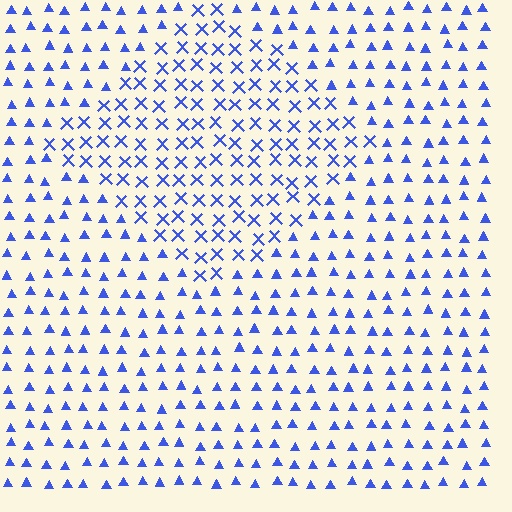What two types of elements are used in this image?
The image uses X marks inside the diamond region and triangles outside it.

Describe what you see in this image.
The image is filled with small blue elements arranged in a uniform grid. A diamond-shaped region contains X marks, while the surrounding area contains triangles. The boundary is defined purely by the change in element shape.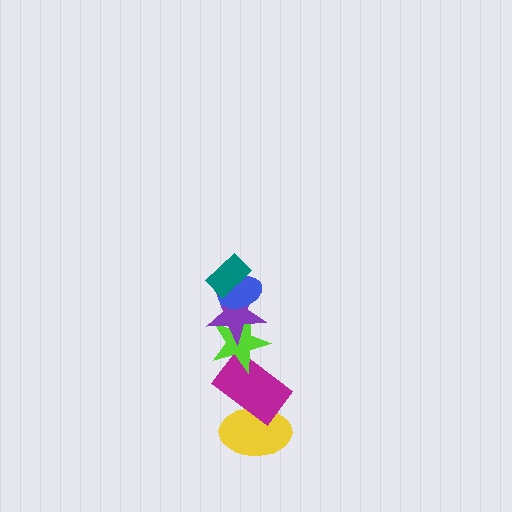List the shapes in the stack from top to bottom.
From top to bottom: the teal rectangle, the blue ellipse, the purple star, the lime star, the magenta rectangle, the yellow ellipse.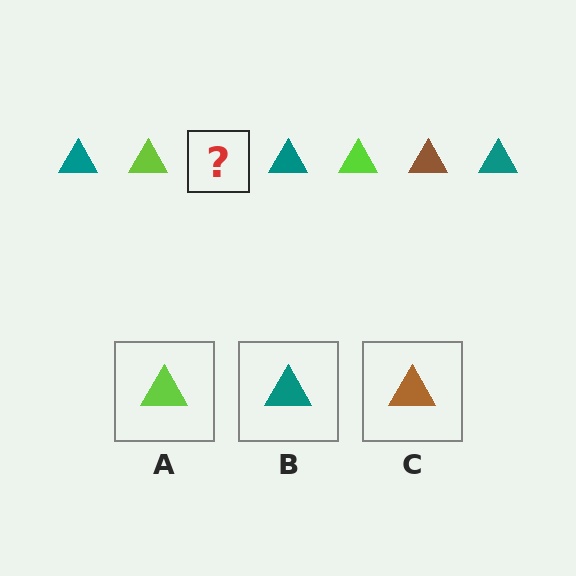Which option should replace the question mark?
Option C.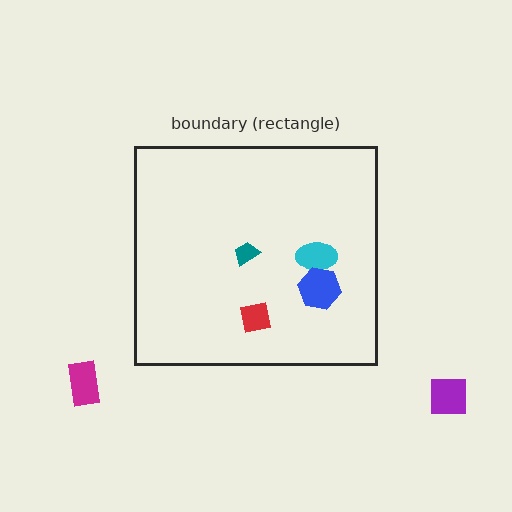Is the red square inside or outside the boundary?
Inside.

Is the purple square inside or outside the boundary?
Outside.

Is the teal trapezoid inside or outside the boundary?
Inside.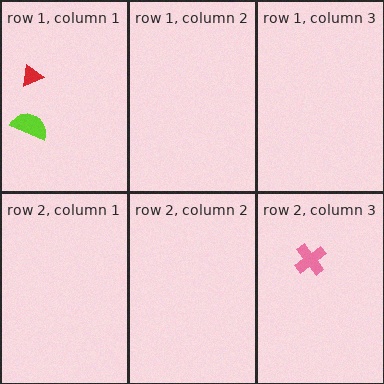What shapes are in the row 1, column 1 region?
The lime semicircle, the red triangle.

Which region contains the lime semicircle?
The row 1, column 1 region.